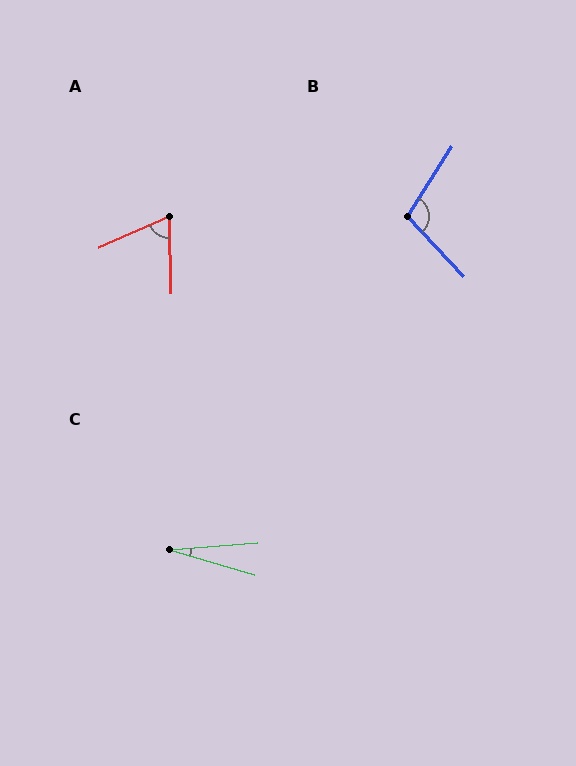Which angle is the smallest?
C, at approximately 21 degrees.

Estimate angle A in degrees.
Approximately 68 degrees.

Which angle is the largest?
B, at approximately 104 degrees.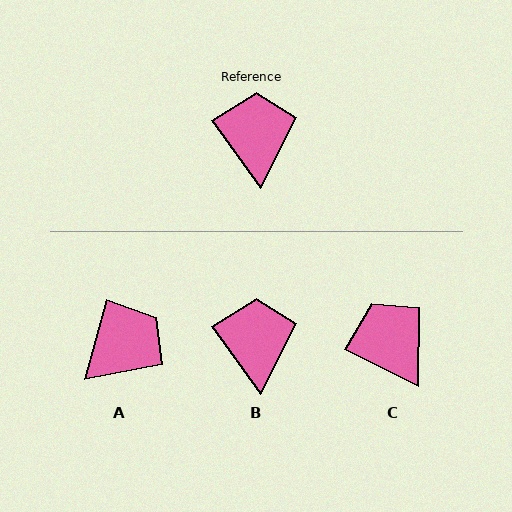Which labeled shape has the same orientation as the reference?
B.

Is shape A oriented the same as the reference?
No, it is off by about 52 degrees.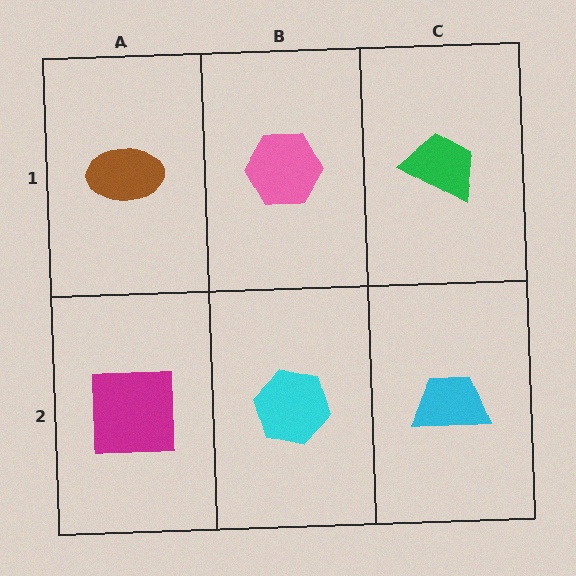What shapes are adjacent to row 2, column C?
A green trapezoid (row 1, column C), a cyan hexagon (row 2, column B).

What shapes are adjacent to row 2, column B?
A pink hexagon (row 1, column B), a magenta square (row 2, column A), a cyan trapezoid (row 2, column C).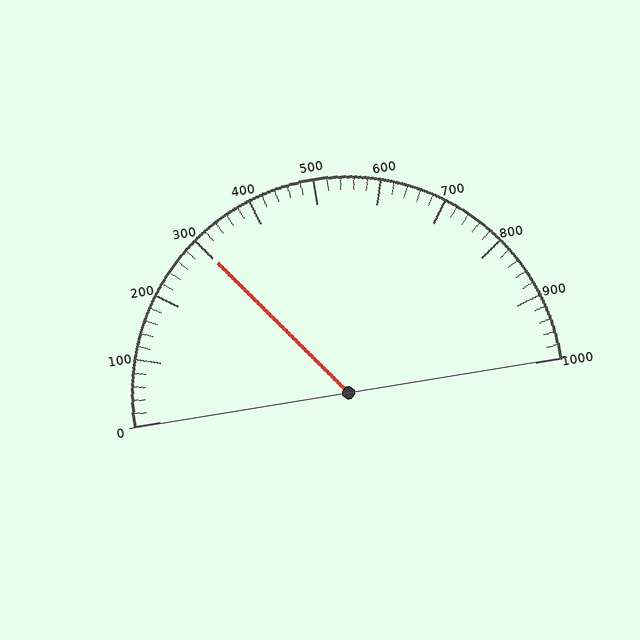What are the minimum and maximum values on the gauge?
The gauge ranges from 0 to 1000.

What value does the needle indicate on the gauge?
The needle indicates approximately 300.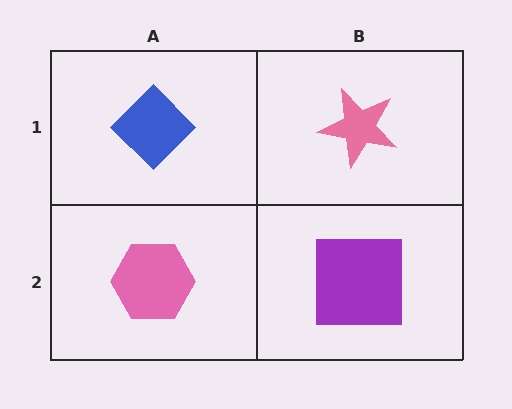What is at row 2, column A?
A pink hexagon.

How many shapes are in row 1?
2 shapes.